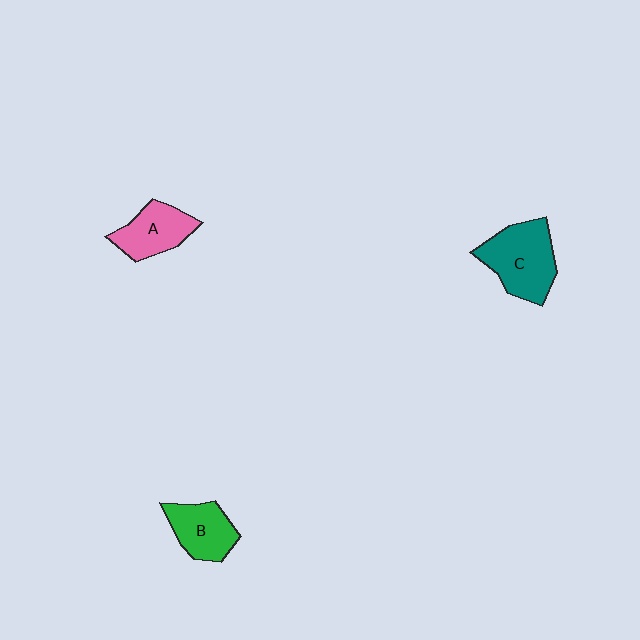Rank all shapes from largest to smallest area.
From largest to smallest: C (teal), A (pink), B (green).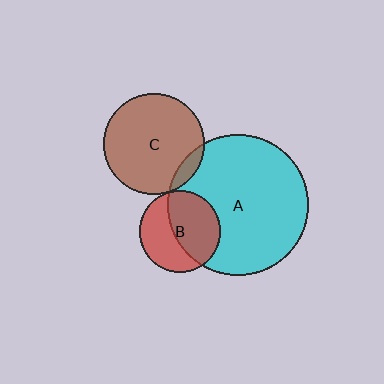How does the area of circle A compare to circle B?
Approximately 3.0 times.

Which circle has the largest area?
Circle A (cyan).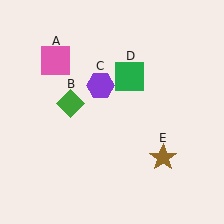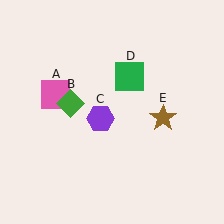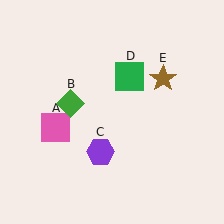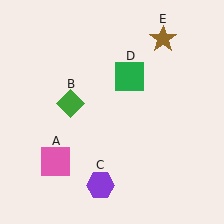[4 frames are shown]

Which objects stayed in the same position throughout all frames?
Green diamond (object B) and green square (object D) remained stationary.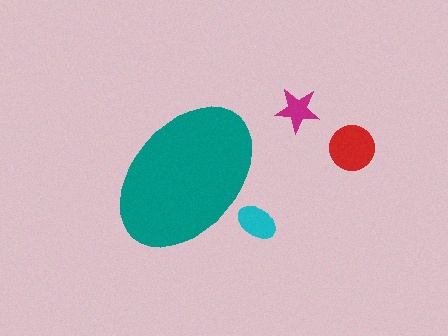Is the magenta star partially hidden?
No, the magenta star is fully visible.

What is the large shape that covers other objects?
A teal ellipse.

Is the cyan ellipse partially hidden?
Yes, the cyan ellipse is partially hidden behind the teal ellipse.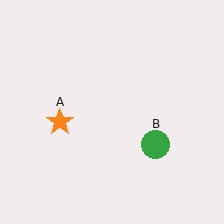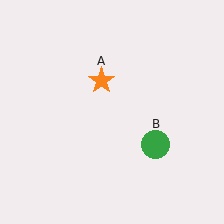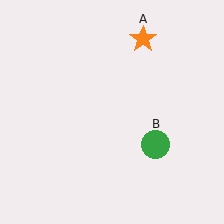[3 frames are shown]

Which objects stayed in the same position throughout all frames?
Green circle (object B) remained stationary.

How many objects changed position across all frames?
1 object changed position: orange star (object A).